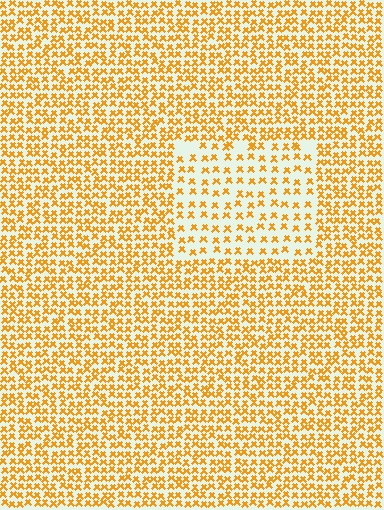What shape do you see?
I see a rectangle.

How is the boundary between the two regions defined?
The boundary is defined by a change in element density (approximately 2.0x ratio). All elements are the same color, size, and shape.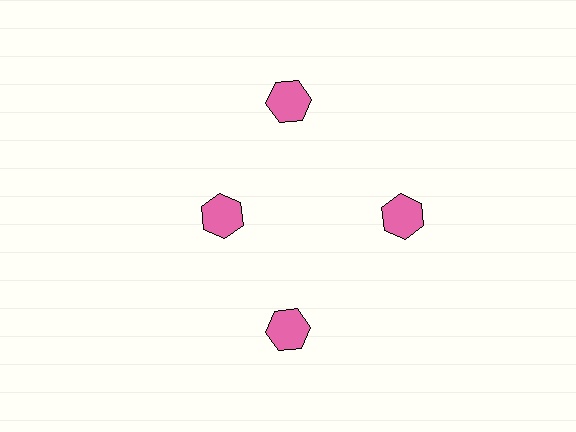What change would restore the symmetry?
The symmetry would be restored by moving it outward, back onto the ring so that all 4 hexagons sit at equal angles and equal distance from the center.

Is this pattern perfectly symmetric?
No. The 4 pink hexagons are arranged in a ring, but one element near the 9 o'clock position is pulled inward toward the center, breaking the 4-fold rotational symmetry.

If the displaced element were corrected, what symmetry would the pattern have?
It would have 4-fold rotational symmetry — the pattern would map onto itself every 90 degrees.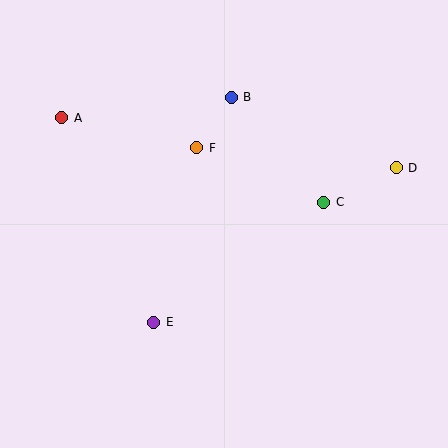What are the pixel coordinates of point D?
Point D is at (396, 168).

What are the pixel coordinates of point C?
Point C is at (324, 202).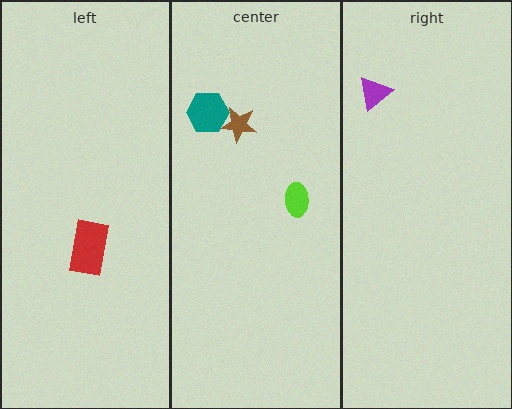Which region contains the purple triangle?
The right region.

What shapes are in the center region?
The teal hexagon, the brown star, the lime ellipse.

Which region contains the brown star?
The center region.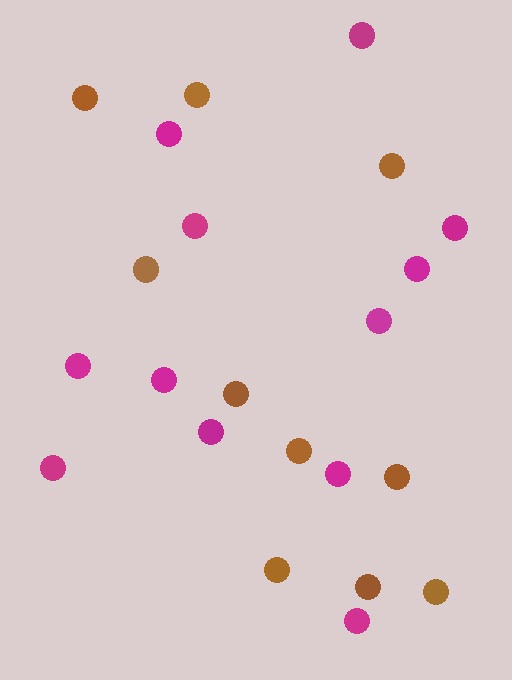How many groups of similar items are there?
There are 2 groups: one group of brown circles (10) and one group of magenta circles (12).